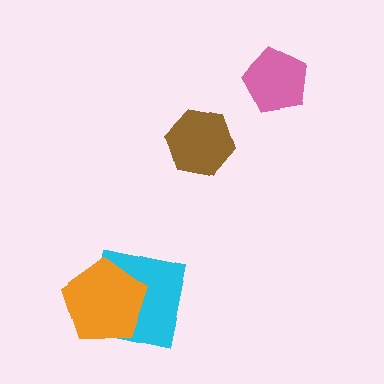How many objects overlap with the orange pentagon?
1 object overlaps with the orange pentagon.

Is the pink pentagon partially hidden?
No, no other shape covers it.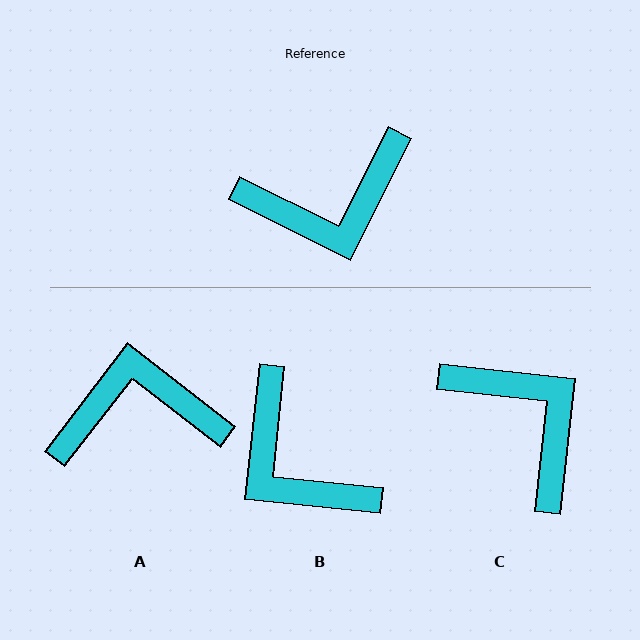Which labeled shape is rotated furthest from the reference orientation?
A, about 169 degrees away.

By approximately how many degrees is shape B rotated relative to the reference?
Approximately 69 degrees clockwise.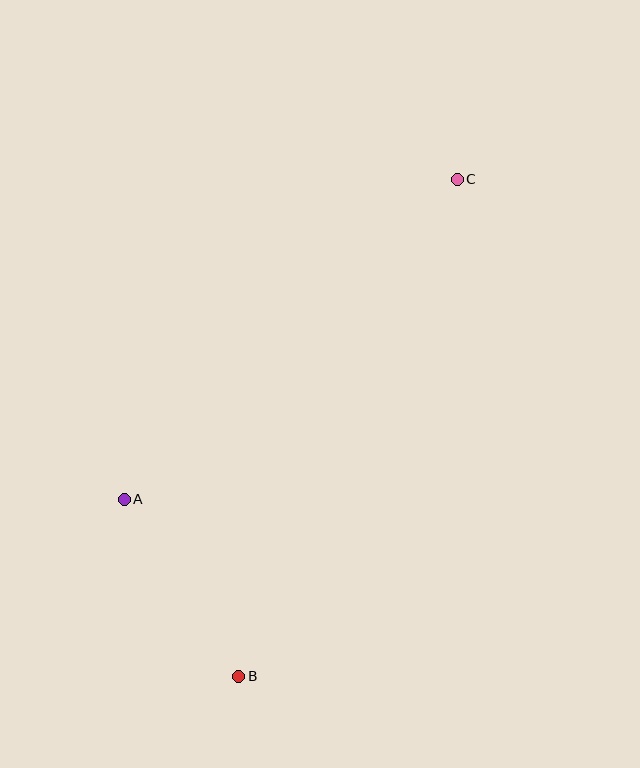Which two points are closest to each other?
Points A and B are closest to each other.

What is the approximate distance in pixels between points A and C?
The distance between A and C is approximately 462 pixels.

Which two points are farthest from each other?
Points B and C are farthest from each other.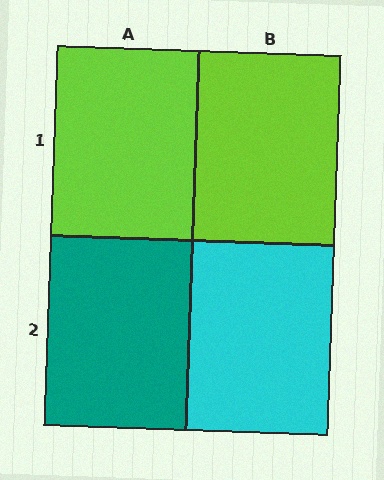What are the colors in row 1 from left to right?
Lime, lime.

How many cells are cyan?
1 cell is cyan.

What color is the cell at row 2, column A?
Teal.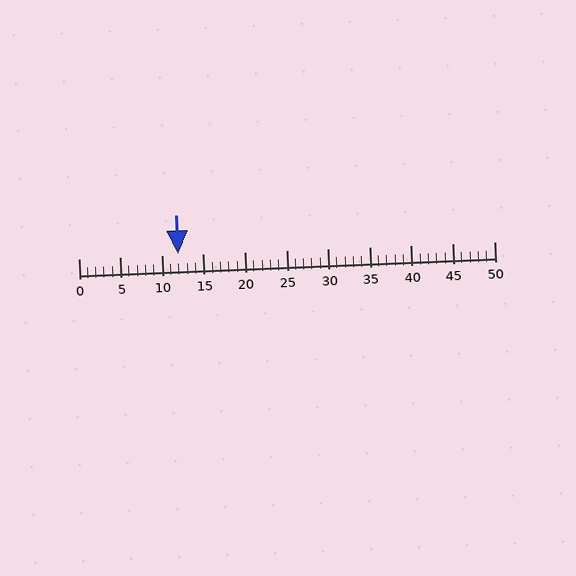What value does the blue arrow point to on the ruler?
The blue arrow points to approximately 12.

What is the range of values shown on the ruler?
The ruler shows values from 0 to 50.